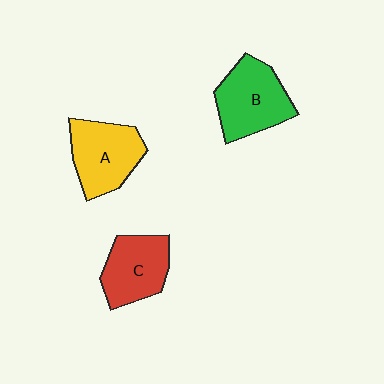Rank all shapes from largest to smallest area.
From largest to smallest: B (green), A (yellow), C (red).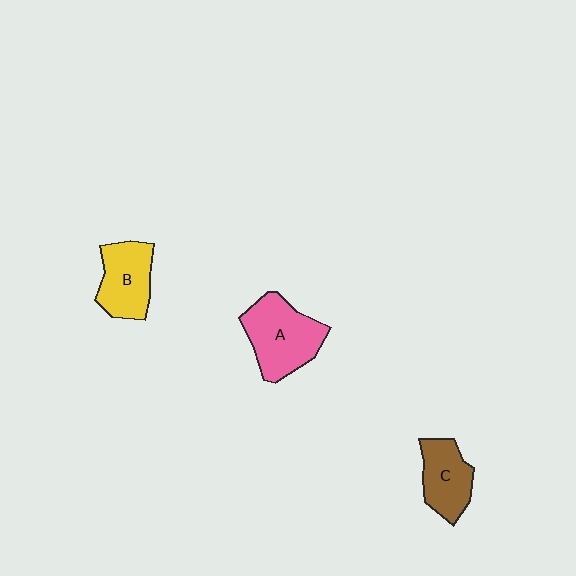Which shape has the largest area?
Shape A (pink).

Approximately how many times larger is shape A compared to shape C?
Approximately 1.4 times.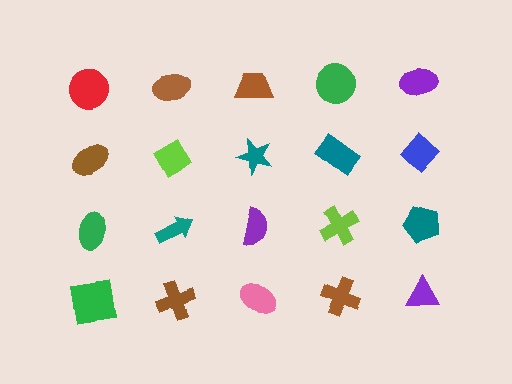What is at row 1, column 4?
A green circle.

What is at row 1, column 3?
A brown trapezoid.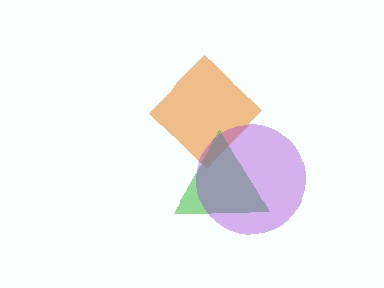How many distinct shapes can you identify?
There are 3 distinct shapes: an orange diamond, a green triangle, a purple circle.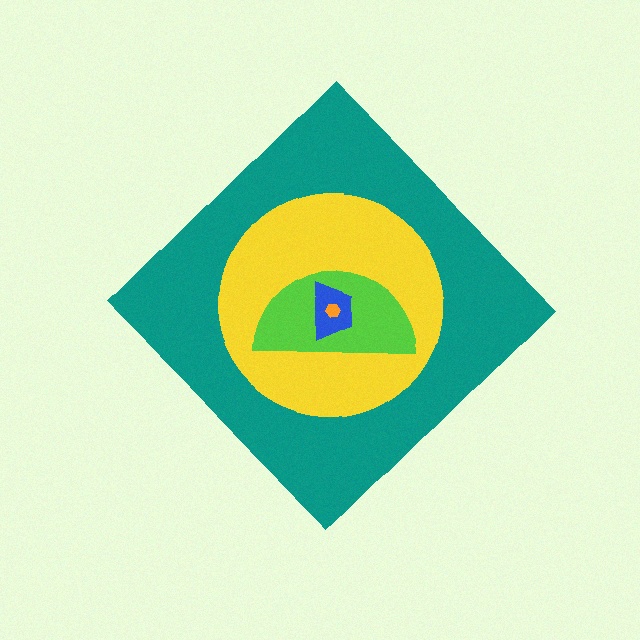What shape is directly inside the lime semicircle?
The blue trapezoid.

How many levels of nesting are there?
5.